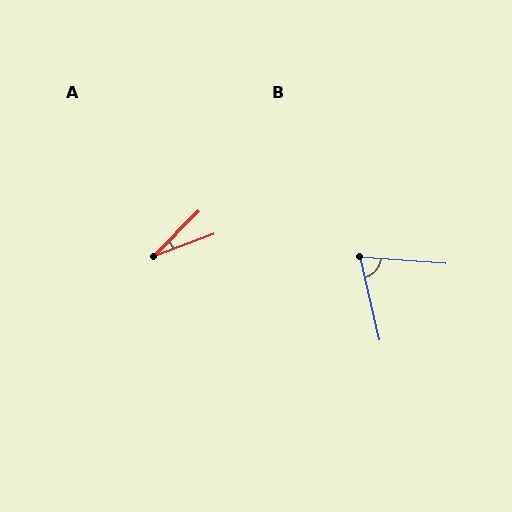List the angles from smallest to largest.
A (25°), B (73°).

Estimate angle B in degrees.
Approximately 73 degrees.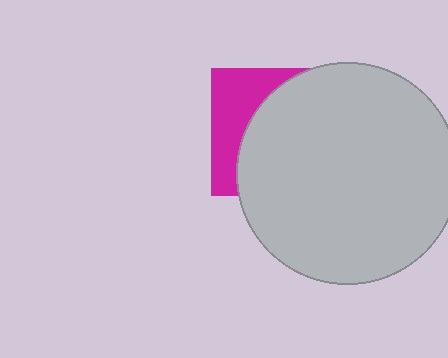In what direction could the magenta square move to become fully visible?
The magenta square could move left. That would shift it out from behind the light gray circle entirely.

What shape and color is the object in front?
The object in front is a light gray circle.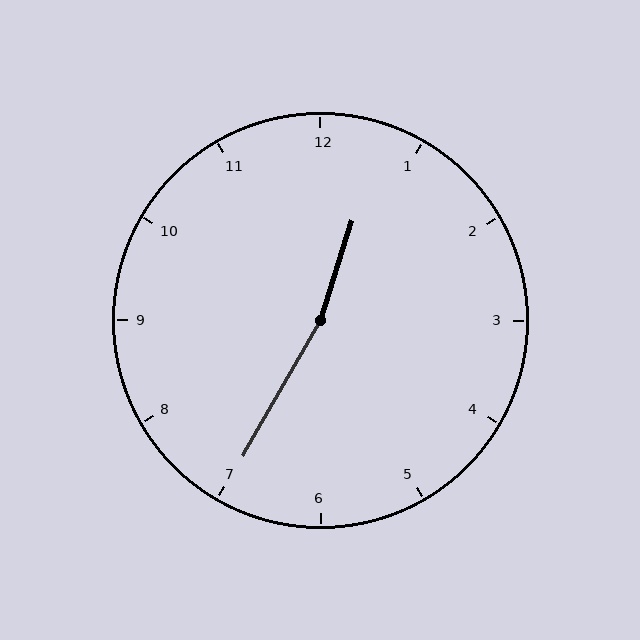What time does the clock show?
12:35.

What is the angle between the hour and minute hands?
Approximately 168 degrees.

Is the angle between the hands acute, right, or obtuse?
It is obtuse.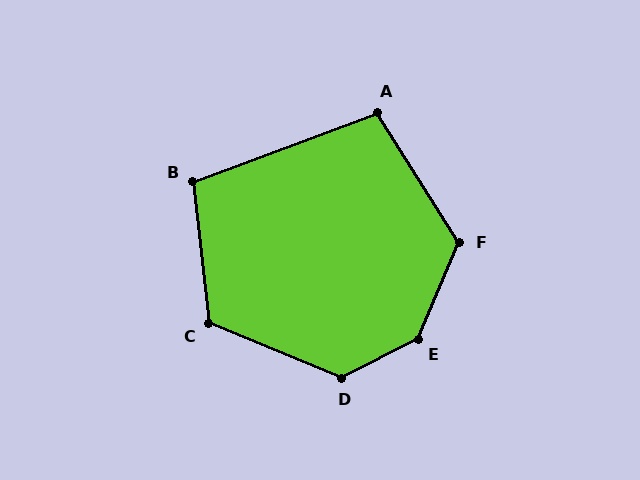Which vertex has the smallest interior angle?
A, at approximately 102 degrees.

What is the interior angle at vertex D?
Approximately 131 degrees (obtuse).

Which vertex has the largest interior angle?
E, at approximately 140 degrees.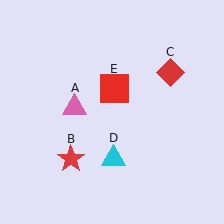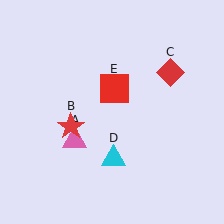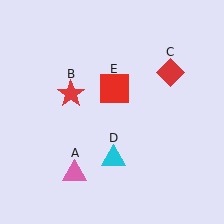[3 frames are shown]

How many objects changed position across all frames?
2 objects changed position: pink triangle (object A), red star (object B).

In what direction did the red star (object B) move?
The red star (object B) moved up.